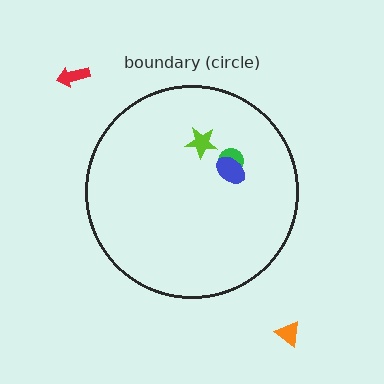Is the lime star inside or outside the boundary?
Inside.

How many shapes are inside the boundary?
3 inside, 2 outside.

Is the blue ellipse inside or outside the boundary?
Inside.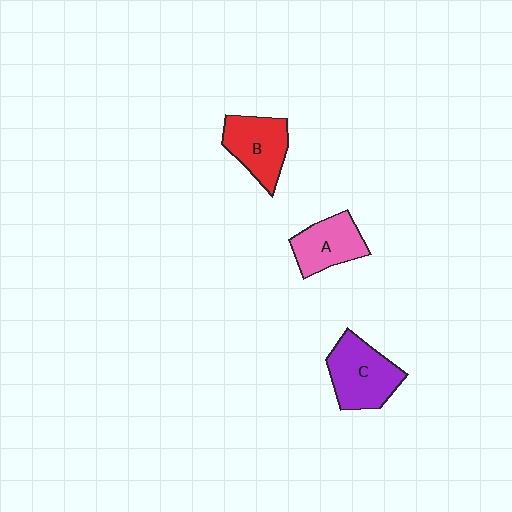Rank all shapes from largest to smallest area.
From largest to smallest: C (purple), B (red), A (pink).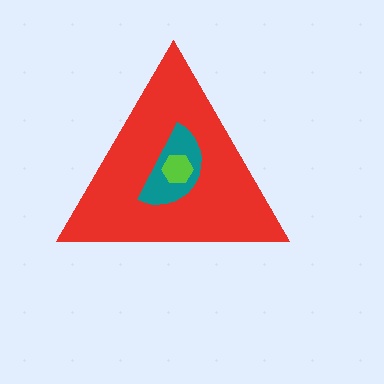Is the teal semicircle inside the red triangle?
Yes.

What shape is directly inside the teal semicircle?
The lime hexagon.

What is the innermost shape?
The lime hexagon.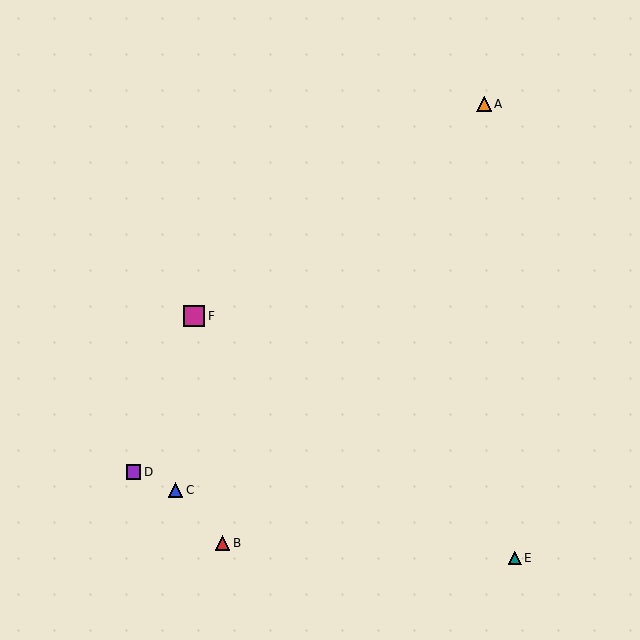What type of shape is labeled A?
Shape A is an orange triangle.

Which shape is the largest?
The magenta square (labeled F) is the largest.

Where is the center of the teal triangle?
The center of the teal triangle is at (515, 558).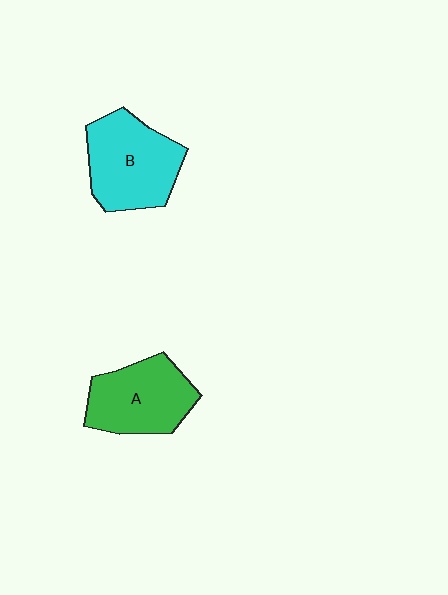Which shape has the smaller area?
Shape A (green).